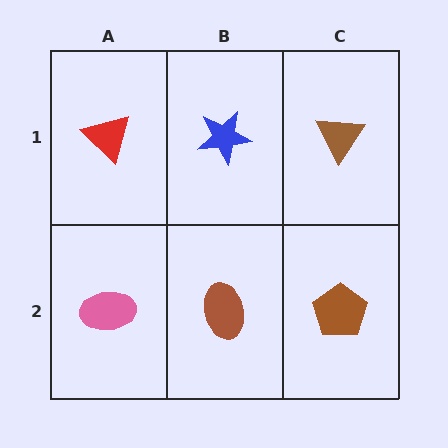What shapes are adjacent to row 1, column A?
A pink ellipse (row 2, column A), a blue star (row 1, column B).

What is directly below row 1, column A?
A pink ellipse.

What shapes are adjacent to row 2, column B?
A blue star (row 1, column B), a pink ellipse (row 2, column A), a brown pentagon (row 2, column C).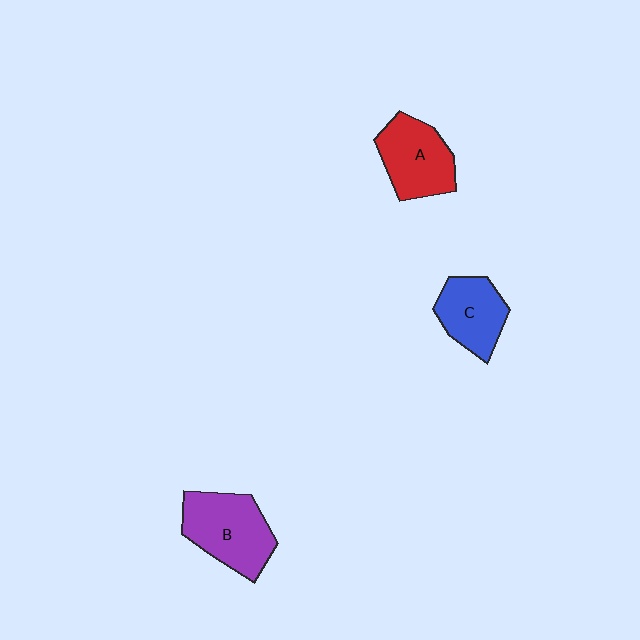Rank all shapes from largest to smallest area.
From largest to smallest: B (purple), A (red), C (blue).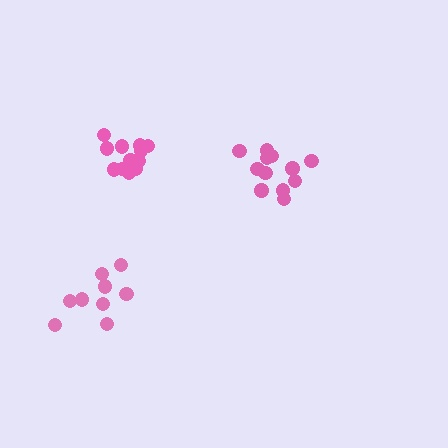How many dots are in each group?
Group 1: 12 dots, Group 2: 9 dots, Group 3: 13 dots (34 total).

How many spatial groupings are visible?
There are 3 spatial groupings.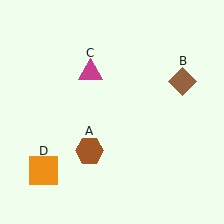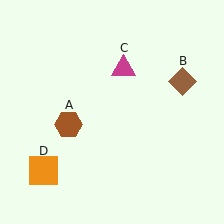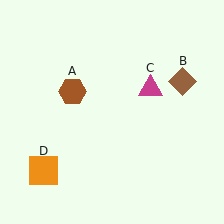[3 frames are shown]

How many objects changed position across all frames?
2 objects changed position: brown hexagon (object A), magenta triangle (object C).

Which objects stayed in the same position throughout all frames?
Brown diamond (object B) and orange square (object D) remained stationary.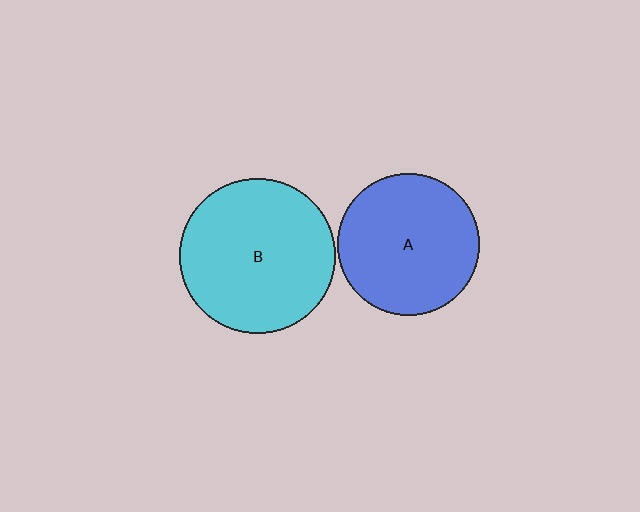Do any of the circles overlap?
No, none of the circles overlap.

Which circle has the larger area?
Circle B (cyan).